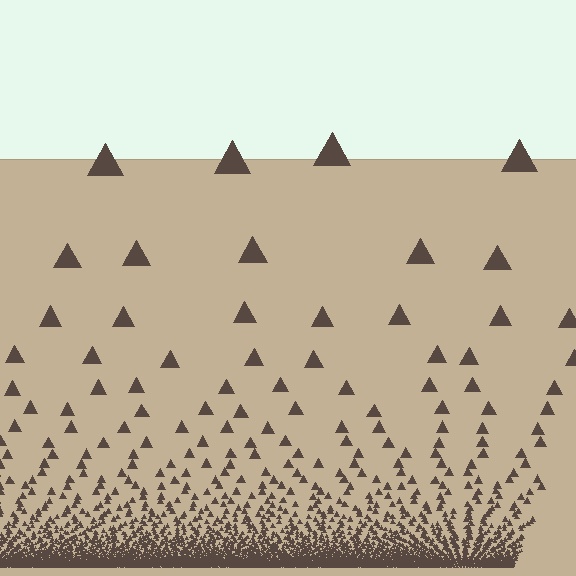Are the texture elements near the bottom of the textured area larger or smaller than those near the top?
Smaller. The gradient is inverted — elements near the bottom are smaller and denser.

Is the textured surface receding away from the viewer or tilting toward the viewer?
The surface appears to tilt toward the viewer. Texture elements get larger and sparser toward the top.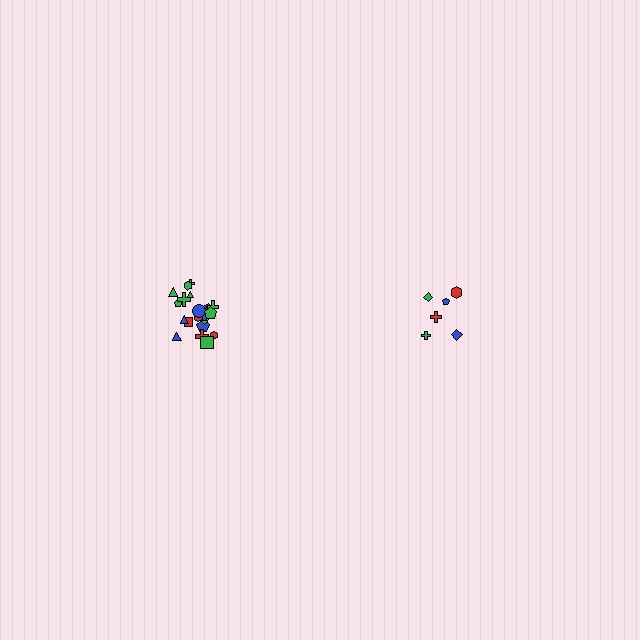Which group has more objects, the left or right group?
The left group.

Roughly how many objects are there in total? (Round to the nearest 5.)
Roughly 30 objects in total.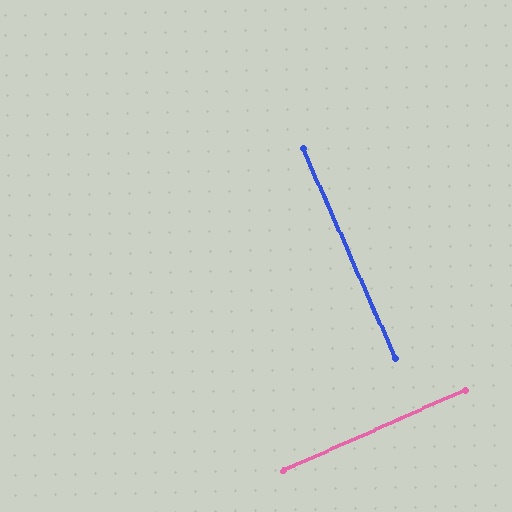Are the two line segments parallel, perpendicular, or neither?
Perpendicular — they meet at approximately 90°.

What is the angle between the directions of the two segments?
Approximately 90 degrees.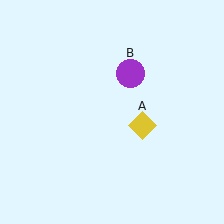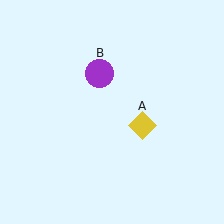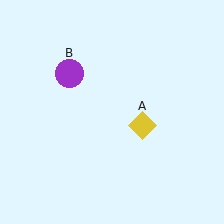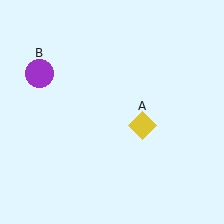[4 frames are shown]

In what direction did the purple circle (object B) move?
The purple circle (object B) moved left.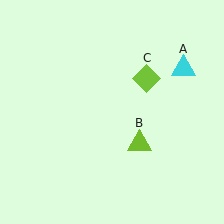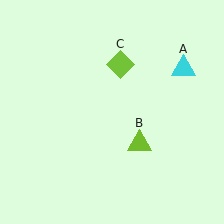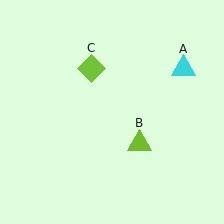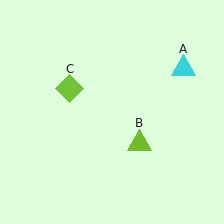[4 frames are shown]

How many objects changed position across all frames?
1 object changed position: lime diamond (object C).